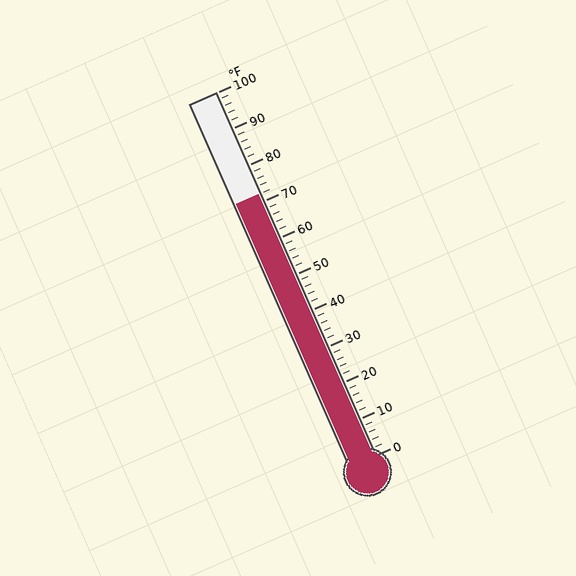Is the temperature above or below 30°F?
The temperature is above 30°F.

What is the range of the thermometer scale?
The thermometer scale ranges from 0°F to 100°F.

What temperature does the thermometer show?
The thermometer shows approximately 72°F.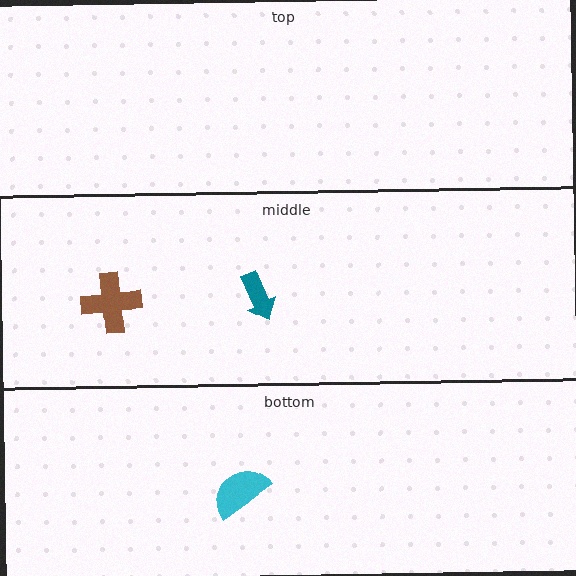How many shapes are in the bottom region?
1.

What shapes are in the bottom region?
The cyan semicircle.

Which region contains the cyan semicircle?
The bottom region.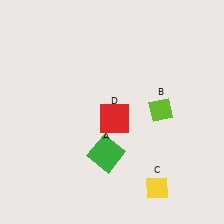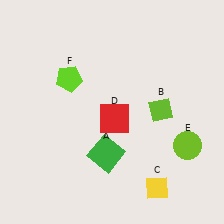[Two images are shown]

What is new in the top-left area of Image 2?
A lime pentagon (F) was added in the top-left area of Image 2.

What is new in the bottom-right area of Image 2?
A lime circle (E) was added in the bottom-right area of Image 2.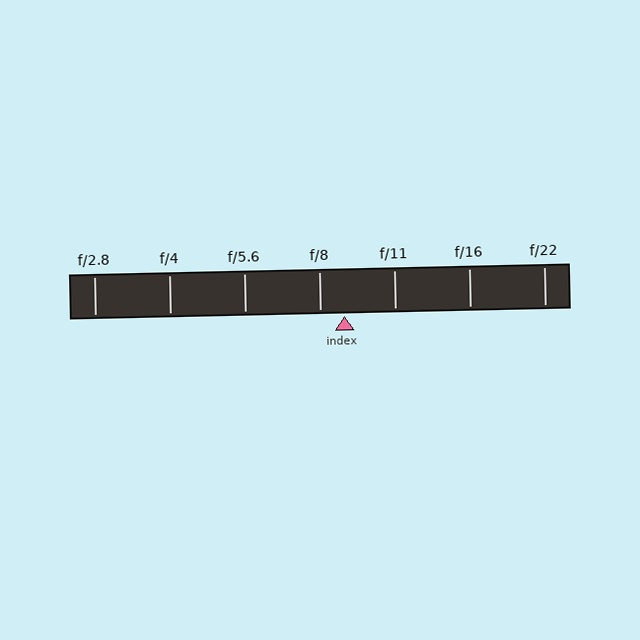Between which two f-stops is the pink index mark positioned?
The index mark is between f/8 and f/11.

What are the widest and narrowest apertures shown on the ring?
The widest aperture shown is f/2.8 and the narrowest is f/22.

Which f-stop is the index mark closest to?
The index mark is closest to f/8.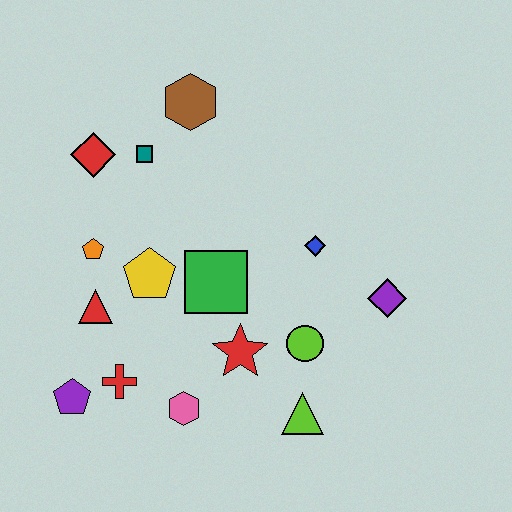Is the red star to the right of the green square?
Yes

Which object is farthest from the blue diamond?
The purple pentagon is farthest from the blue diamond.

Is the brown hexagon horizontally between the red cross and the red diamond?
No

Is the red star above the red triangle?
No